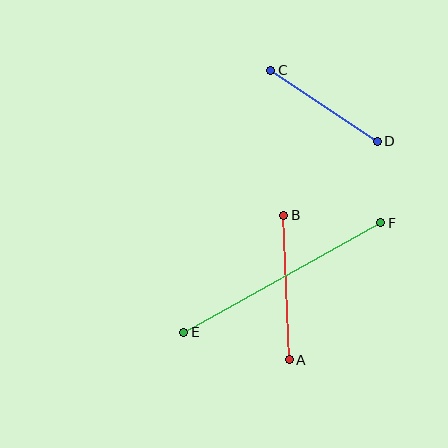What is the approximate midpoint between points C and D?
The midpoint is at approximately (324, 106) pixels.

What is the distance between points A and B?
The distance is approximately 145 pixels.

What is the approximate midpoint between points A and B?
The midpoint is at approximately (286, 288) pixels.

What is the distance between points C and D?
The distance is approximately 128 pixels.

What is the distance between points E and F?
The distance is approximately 226 pixels.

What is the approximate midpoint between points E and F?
The midpoint is at approximately (282, 278) pixels.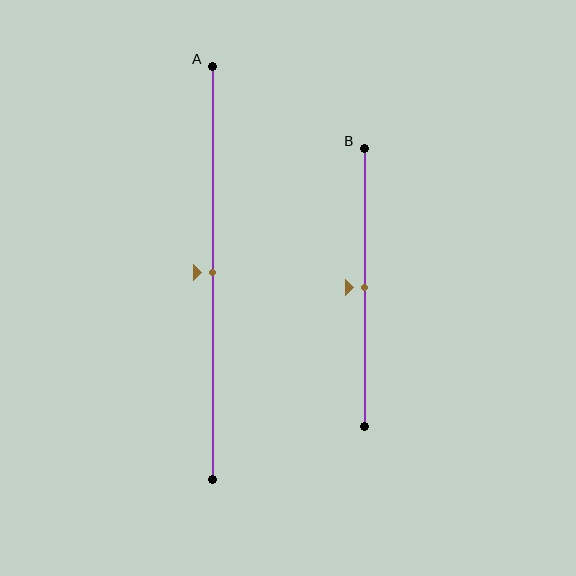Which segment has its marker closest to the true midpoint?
Segment A has its marker closest to the true midpoint.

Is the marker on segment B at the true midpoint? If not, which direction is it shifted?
Yes, the marker on segment B is at the true midpoint.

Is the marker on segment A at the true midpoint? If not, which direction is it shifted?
Yes, the marker on segment A is at the true midpoint.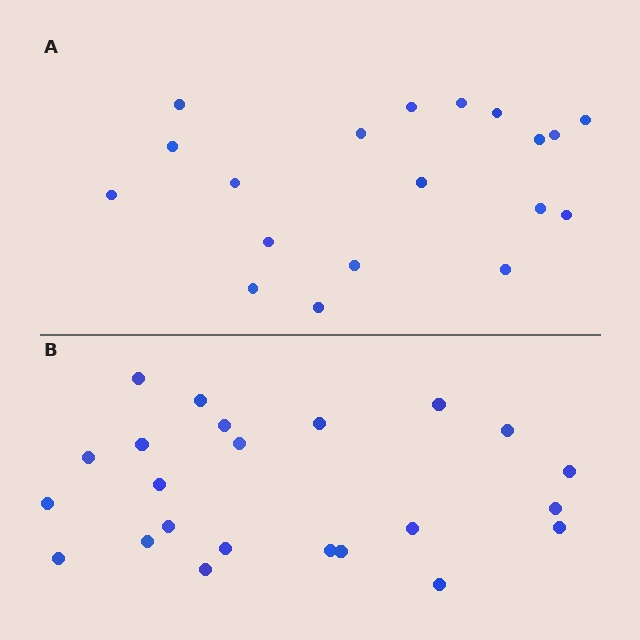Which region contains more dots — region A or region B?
Region B (the bottom region) has more dots.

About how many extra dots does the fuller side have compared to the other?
Region B has about 4 more dots than region A.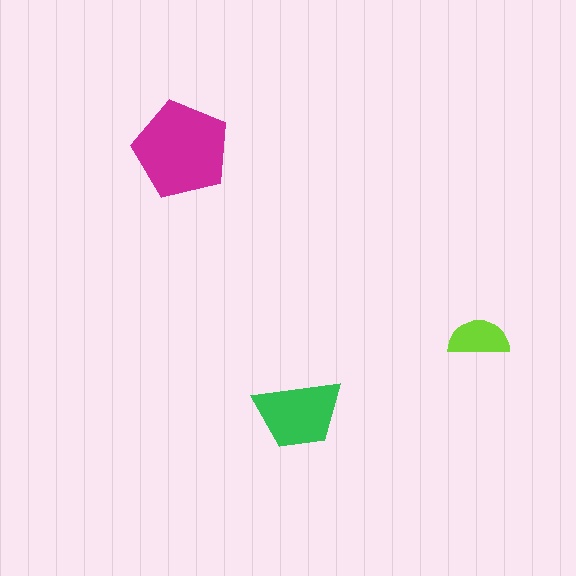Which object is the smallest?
The lime semicircle.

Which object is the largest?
The magenta pentagon.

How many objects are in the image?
There are 3 objects in the image.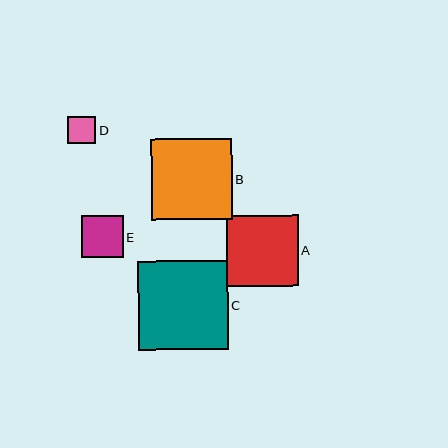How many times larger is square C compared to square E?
Square C is approximately 2.1 times the size of square E.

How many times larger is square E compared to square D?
Square E is approximately 1.5 times the size of square D.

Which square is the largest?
Square C is the largest with a size of approximately 89 pixels.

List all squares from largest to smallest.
From largest to smallest: C, B, A, E, D.